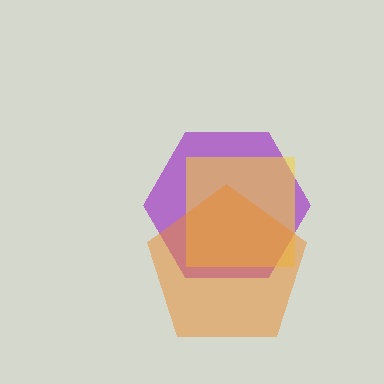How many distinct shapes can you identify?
There are 3 distinct shapes: a purple hexagon, a yellow square, an orange pentagon.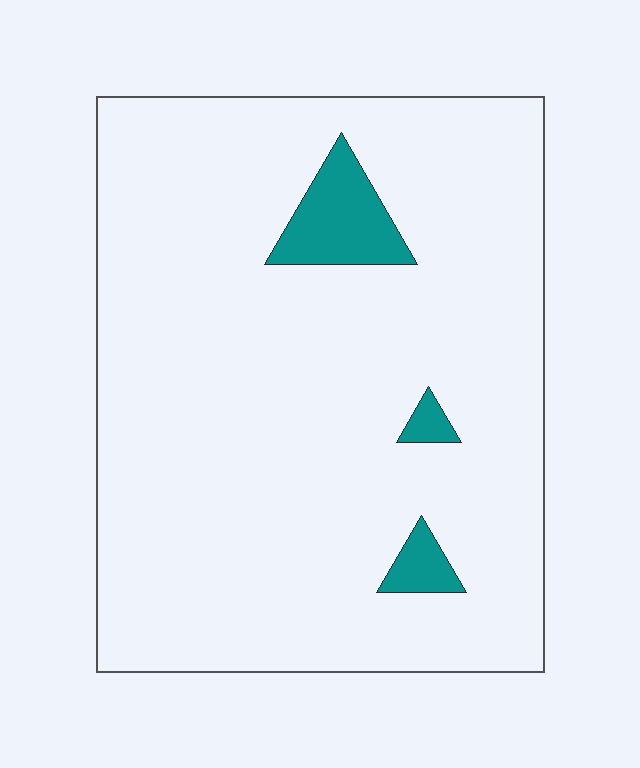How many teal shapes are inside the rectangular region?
3.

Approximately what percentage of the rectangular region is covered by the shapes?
Approximately 5%.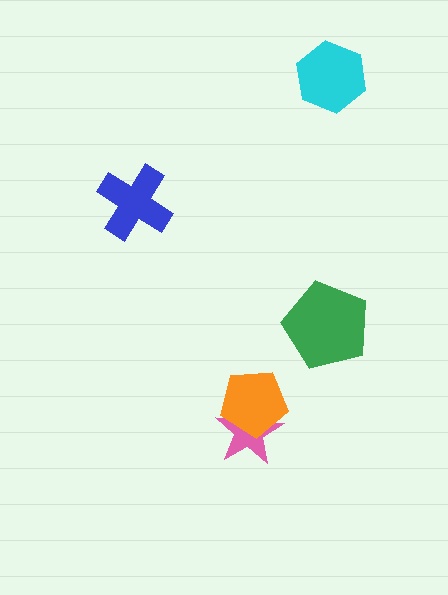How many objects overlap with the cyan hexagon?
0 objects overlap with the cyan hexagon.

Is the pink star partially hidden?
Yes, it is partially covered by another shape.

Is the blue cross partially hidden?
No, no other shape covers it.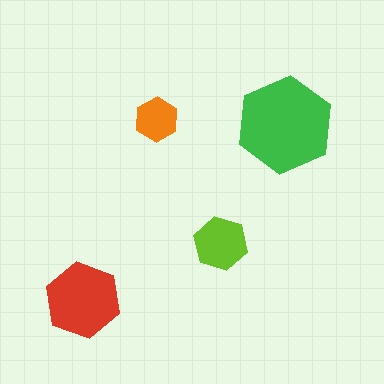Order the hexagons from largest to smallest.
the green one, the red one, the lime one, the orange one.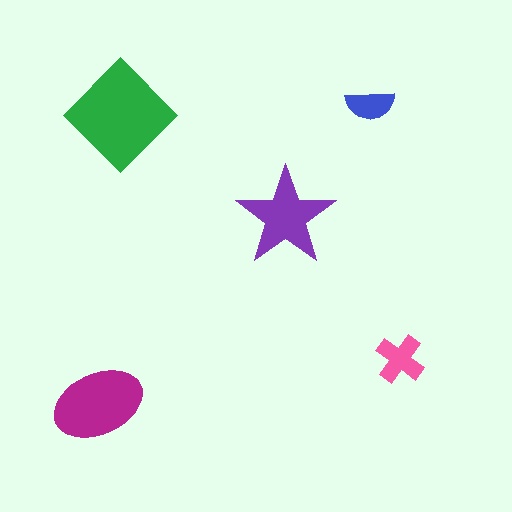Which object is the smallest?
The blue semicircle.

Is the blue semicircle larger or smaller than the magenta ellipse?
Smaller.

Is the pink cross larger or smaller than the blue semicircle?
Larger.